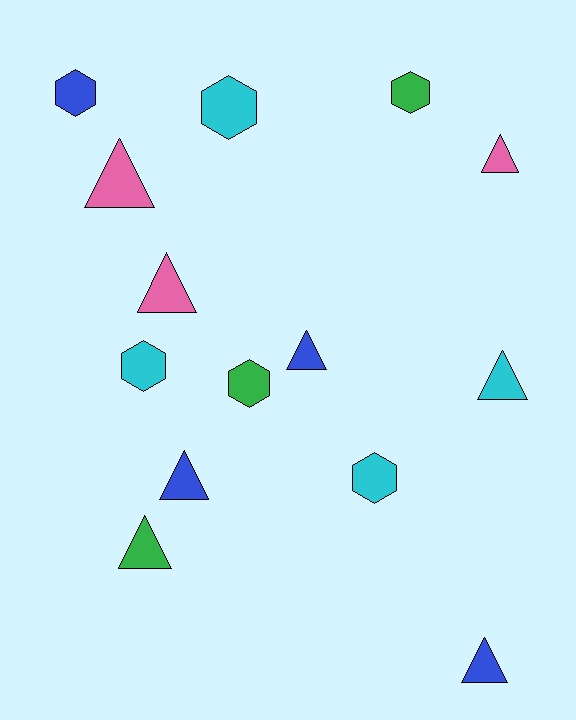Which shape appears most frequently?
Triangle, with 8 objects.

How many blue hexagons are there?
There is 1 blue hexagon.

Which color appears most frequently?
Cyan, with 4 objects.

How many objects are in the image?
There are 14 objects.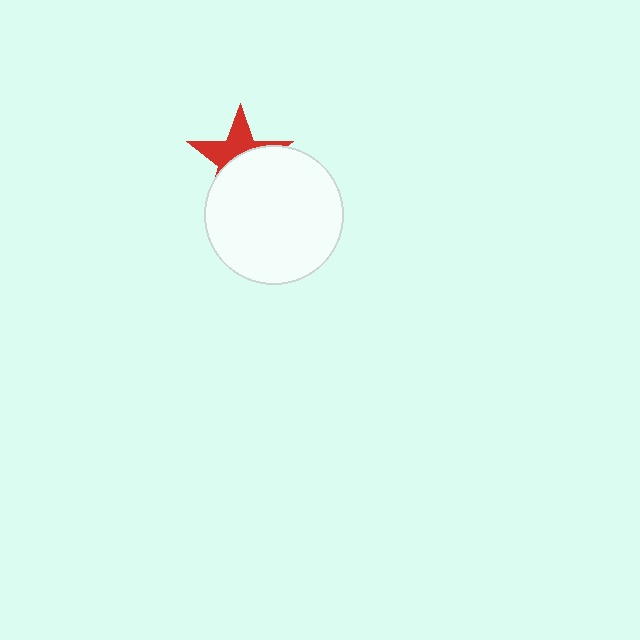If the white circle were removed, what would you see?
You would see the complete red star.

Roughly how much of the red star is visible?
A small part of it is visible (roughly 45%).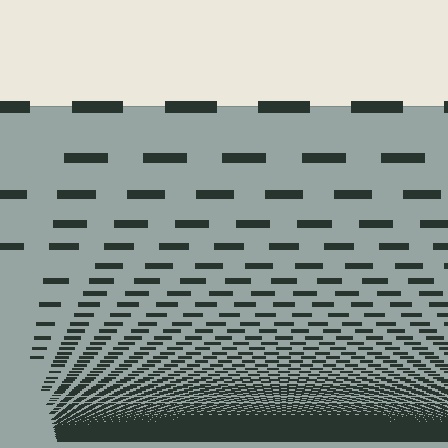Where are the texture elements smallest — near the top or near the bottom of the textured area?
Near the bottom.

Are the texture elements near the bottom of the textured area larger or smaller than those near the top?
Smaller. The gradient is inverted — elements near the bottom are smaller and denser.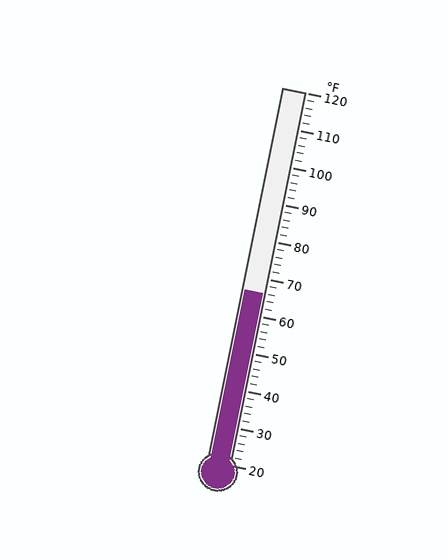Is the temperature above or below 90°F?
The temperature is below 90°F.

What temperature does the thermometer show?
The thermometer shows approximately 66°F.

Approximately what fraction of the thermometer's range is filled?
The thermometer is filled to approximately 45% of its range.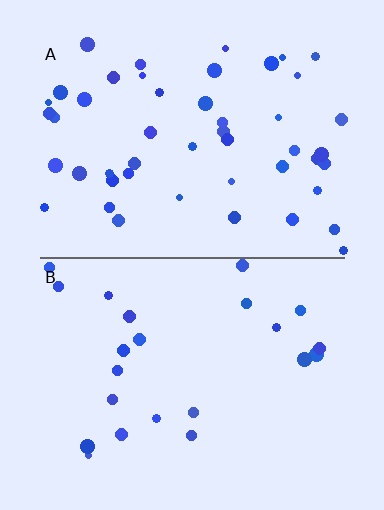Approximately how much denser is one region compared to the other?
Approximately 2.1× — region A over region B.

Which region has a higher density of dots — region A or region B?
A (the top).